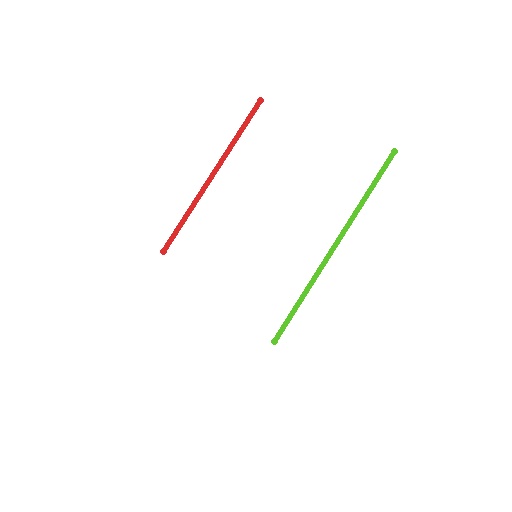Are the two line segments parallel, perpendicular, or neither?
Parallel — their directions differ by only 0.3°.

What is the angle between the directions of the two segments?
Approximately 0 degrees.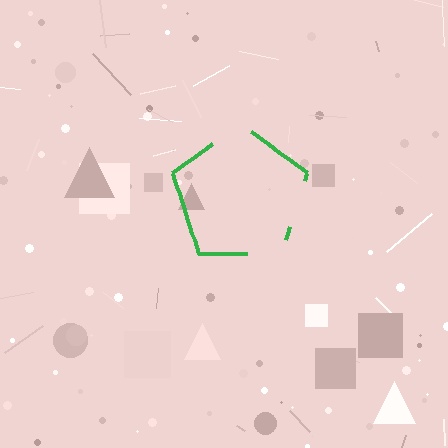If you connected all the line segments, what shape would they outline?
They would outline a pentagon.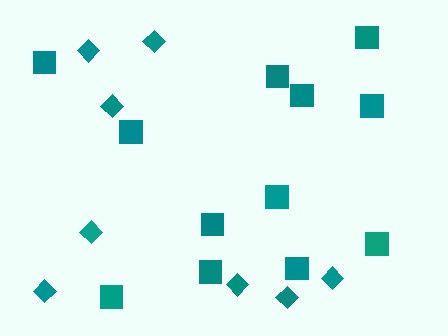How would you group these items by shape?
There are 2 groups: one group of squares (12) and one group of diamonds (8).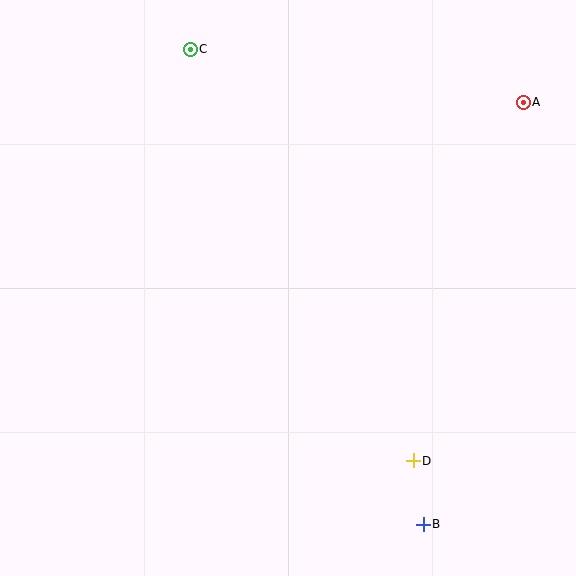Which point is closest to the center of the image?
Point D at (413, 461) is closest to the center.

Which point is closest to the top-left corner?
Point C is closest to the top-left corner.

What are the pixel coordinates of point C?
Point C is at (190, 49).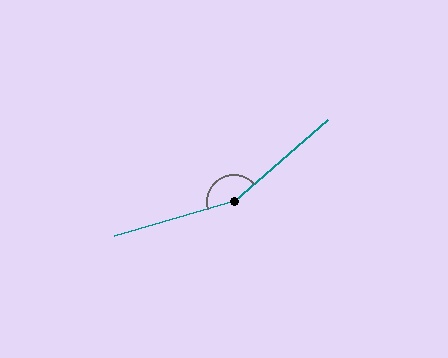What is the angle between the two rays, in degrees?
Approximately 155 degrees.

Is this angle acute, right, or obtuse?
It is obtuse.